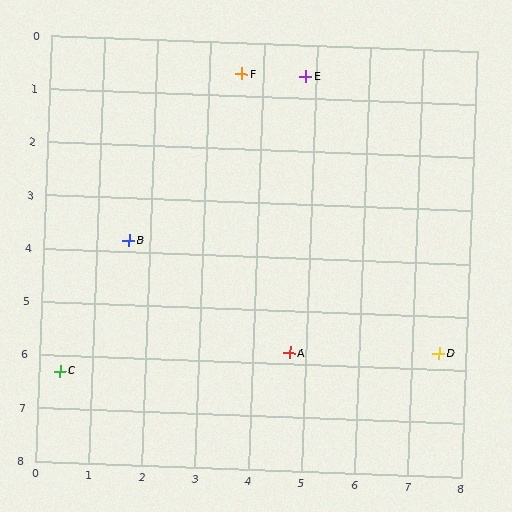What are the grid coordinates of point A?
Point A is at approximately (4.7, 5.8).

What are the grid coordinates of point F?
Point F is at approximately (3.6, 0.6).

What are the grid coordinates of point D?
Point D is at approximately (7.5, 5.7).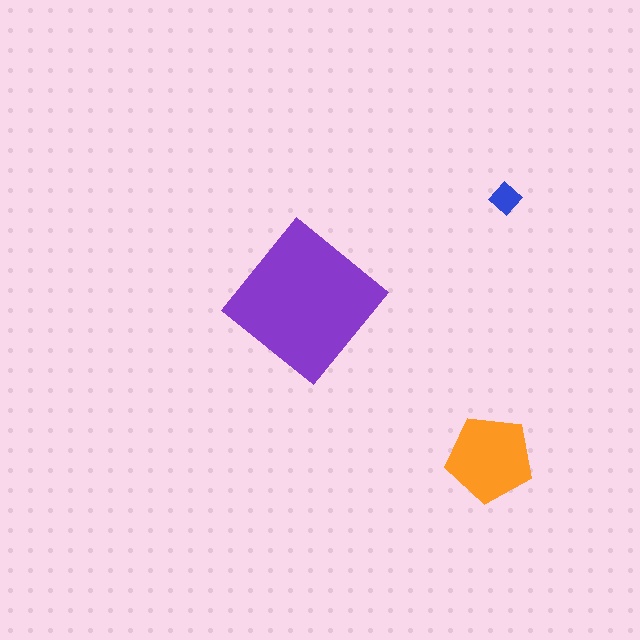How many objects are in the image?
There are 3 objects in the image.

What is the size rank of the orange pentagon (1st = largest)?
2nd.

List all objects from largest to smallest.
The purple diamond, the orange pentagon, the blue diamond.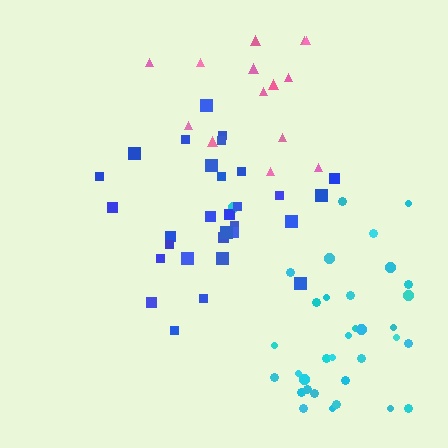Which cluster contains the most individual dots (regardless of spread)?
Cyan (34).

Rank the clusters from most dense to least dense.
blue, cyan, pink.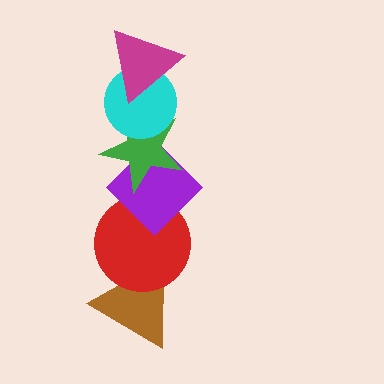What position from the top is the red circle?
The red circle is 5th from the top.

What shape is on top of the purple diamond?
The green star is on top of the purple diamond.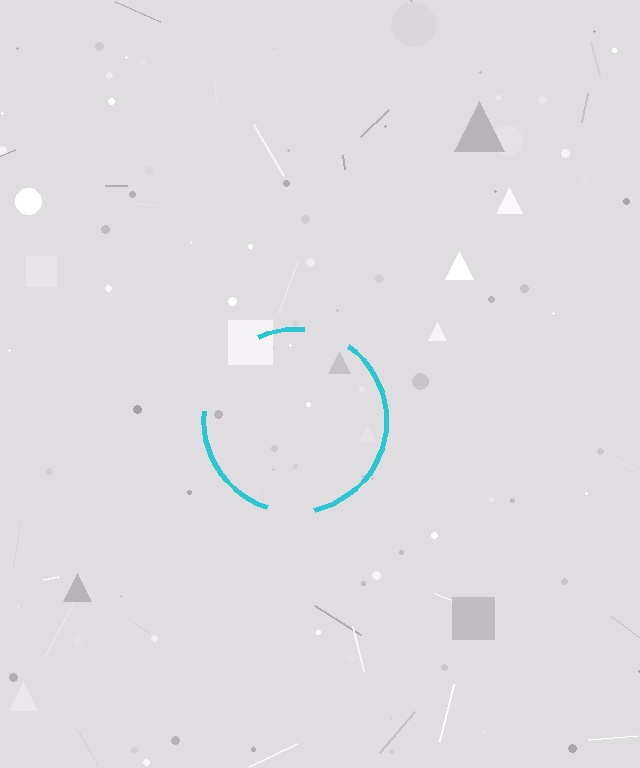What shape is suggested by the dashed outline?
The dashed outline suggests a circle.